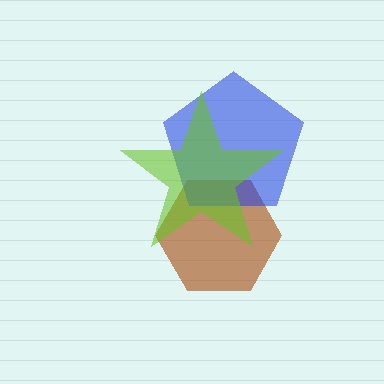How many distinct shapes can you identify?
There are 3 distinct shapes: a brown hexagon, a blue pentagon, a lime star.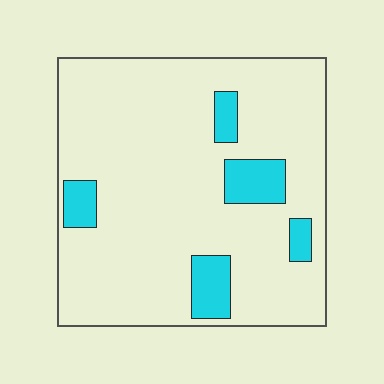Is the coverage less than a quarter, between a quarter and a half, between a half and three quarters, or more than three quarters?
Less than a quarter.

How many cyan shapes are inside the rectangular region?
5.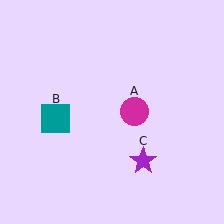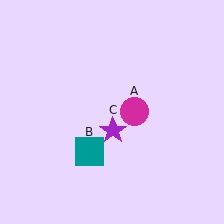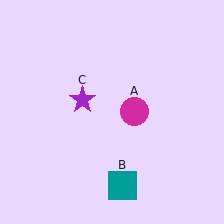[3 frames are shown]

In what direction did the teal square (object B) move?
The teal square (object B) moved down and to the right.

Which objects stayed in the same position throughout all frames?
Magenta circle (object A) remained stationary.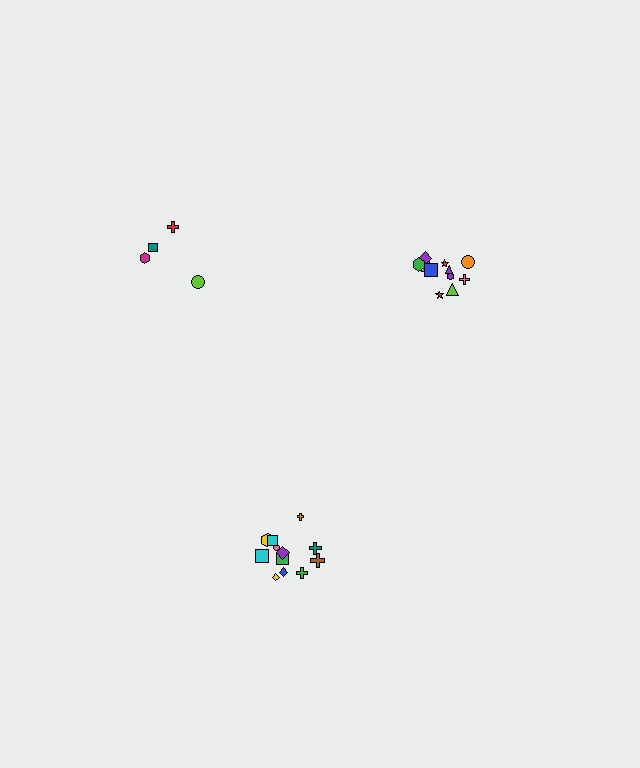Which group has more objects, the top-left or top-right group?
The top-right group.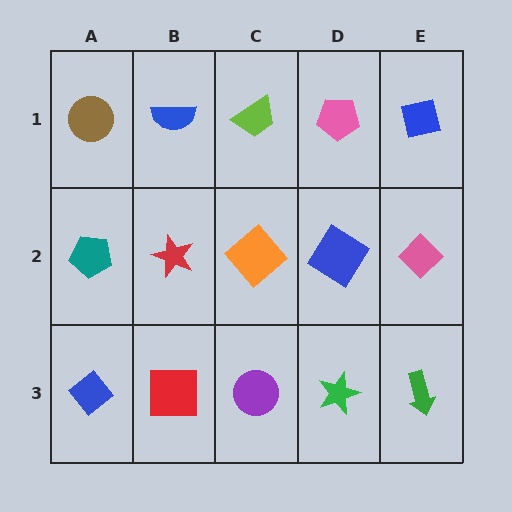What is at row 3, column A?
A blue diamond.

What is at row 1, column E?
A blue square.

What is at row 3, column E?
A green arrow.